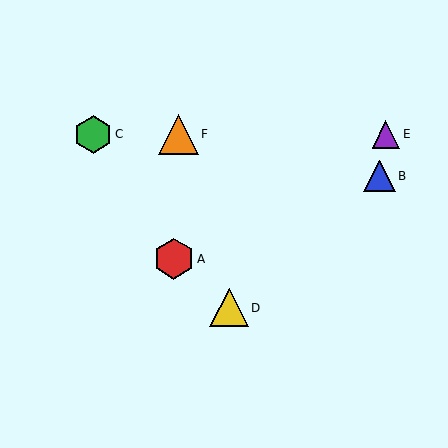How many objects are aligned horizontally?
3 objects (C, E, F) are aligned horizontally.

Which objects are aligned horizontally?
Objects C, E, F are aligned horizontally.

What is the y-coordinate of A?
Object A is at y≈259.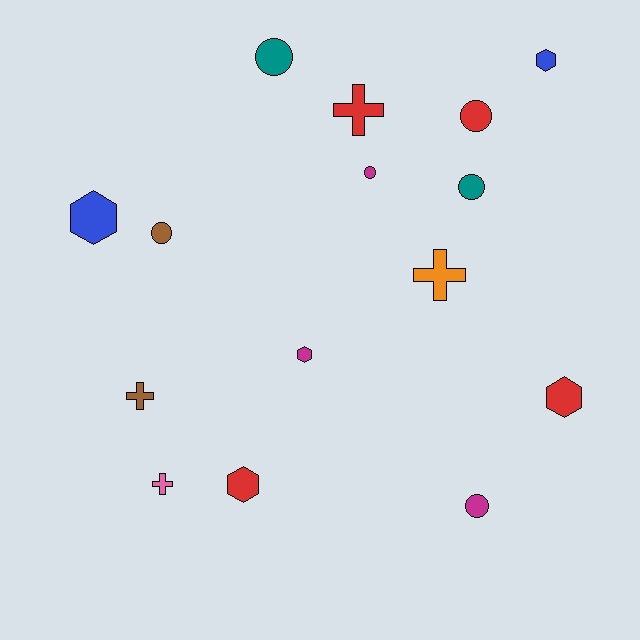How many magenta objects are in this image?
There are 3 magenta objects.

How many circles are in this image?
There are 6 circles.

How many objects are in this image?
There are 15 objects.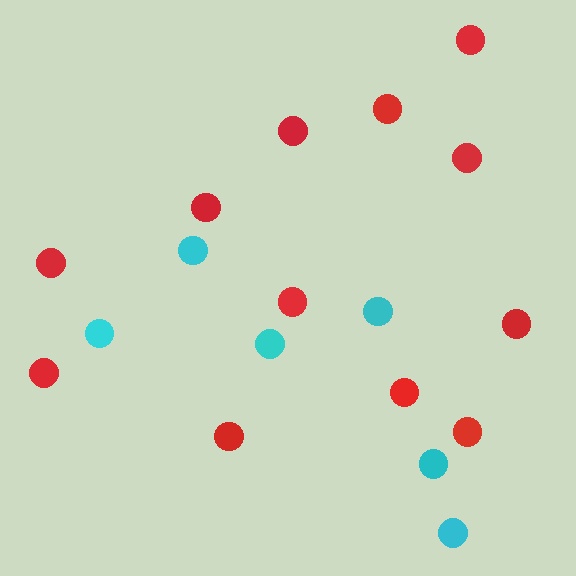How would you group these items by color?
There are 2 groups: one group of red circles (12) and one group of cyan circles (6).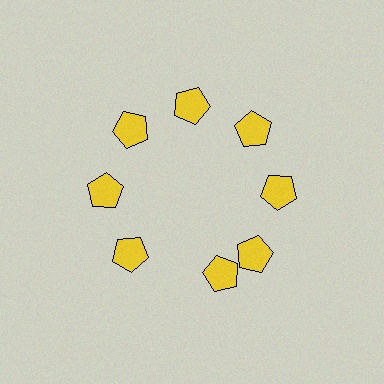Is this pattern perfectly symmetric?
No. The 8 yellow pentagons are arranged in a ring, but one element near the 6 o'clock position is rotated out of alignment along the ring, breaking the 8-fold rotational symmetry.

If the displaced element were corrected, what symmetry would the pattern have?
It would have 8-fold rotational symmetry — the pattern would map onto itself every 45 degrees.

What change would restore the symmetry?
The symmetry would be restored by rotating it back into even spacing with its neighbors so that all 8 pentagons sit at equal angles and equal distance from the center.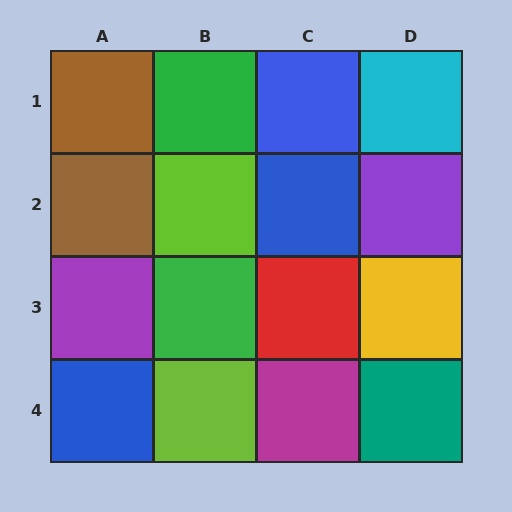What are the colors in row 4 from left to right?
Blue, lime, magenta, teal.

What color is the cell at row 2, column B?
Lime.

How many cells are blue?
3 cells are blue.